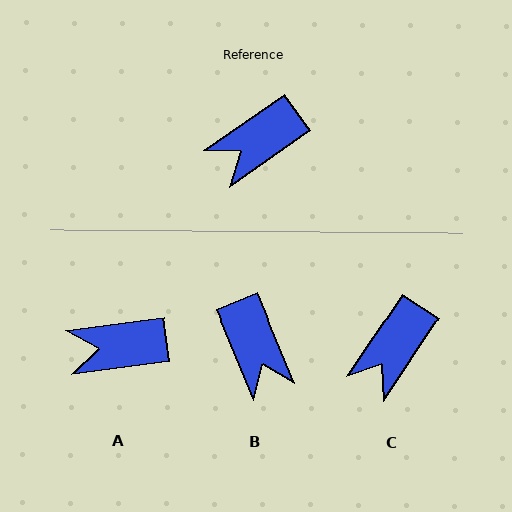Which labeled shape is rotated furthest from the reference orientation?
B, about 78 degrees away.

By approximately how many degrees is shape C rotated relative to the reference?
Approximately 21 degrees counter-clockwise.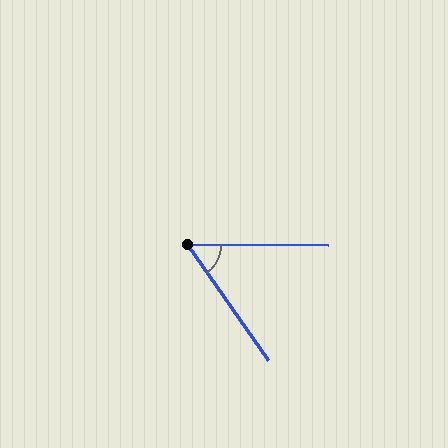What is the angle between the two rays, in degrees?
Approximately 55 degrees.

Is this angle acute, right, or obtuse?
It is acute.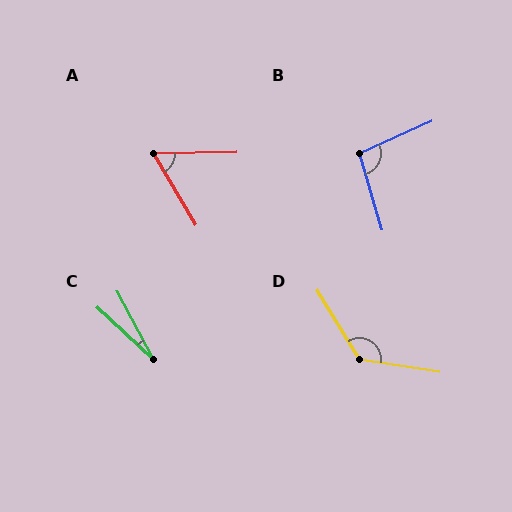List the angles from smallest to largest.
C (19°), A (60°), B (98°), D (130°).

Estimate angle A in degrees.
Approximately 60 degrees.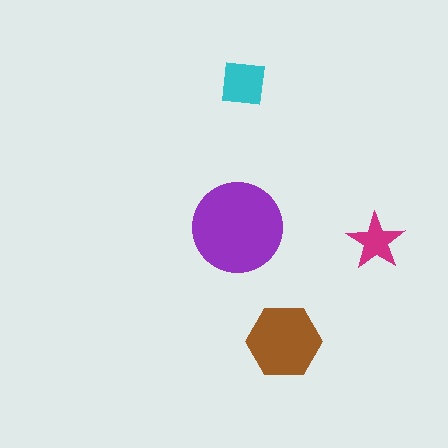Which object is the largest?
The purple circle.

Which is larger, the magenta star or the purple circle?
The purple circle.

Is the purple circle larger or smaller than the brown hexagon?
Larger.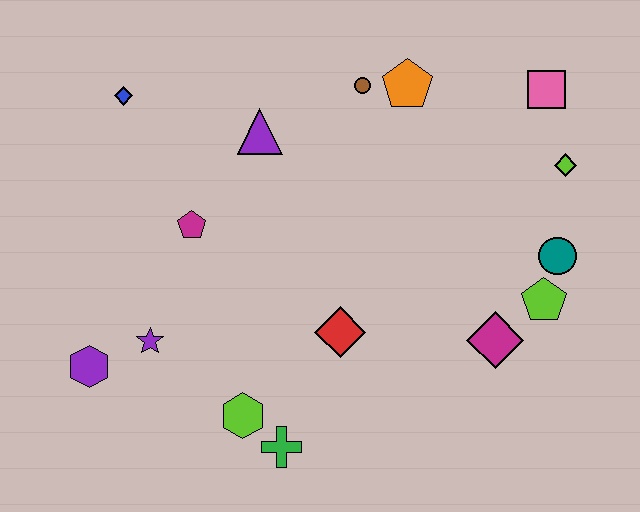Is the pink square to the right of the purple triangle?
Yes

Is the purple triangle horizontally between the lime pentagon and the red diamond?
No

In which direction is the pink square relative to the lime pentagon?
The pink square is above the lime pentagon.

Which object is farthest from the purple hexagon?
The pink square is farthest from the purple hexagon.